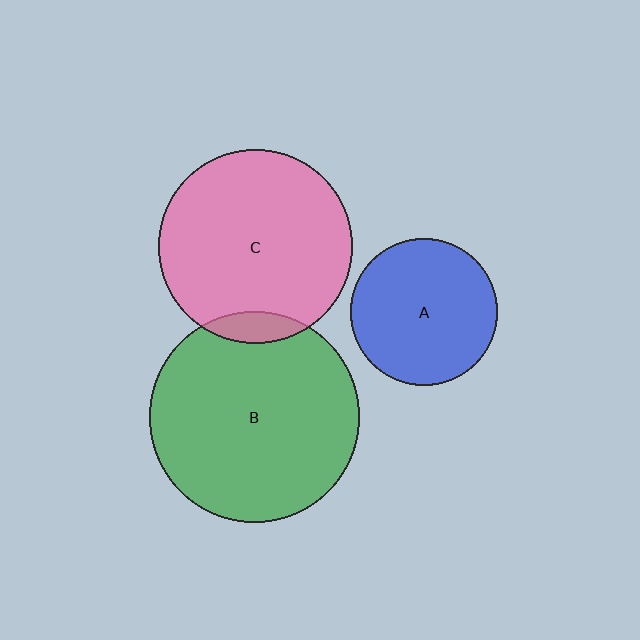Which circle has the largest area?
Circle B (green).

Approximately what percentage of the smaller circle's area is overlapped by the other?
Approximately 10%.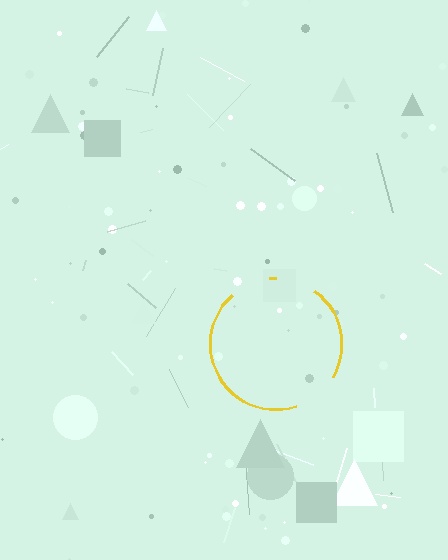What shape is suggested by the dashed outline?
The dashed outline suggests a circle.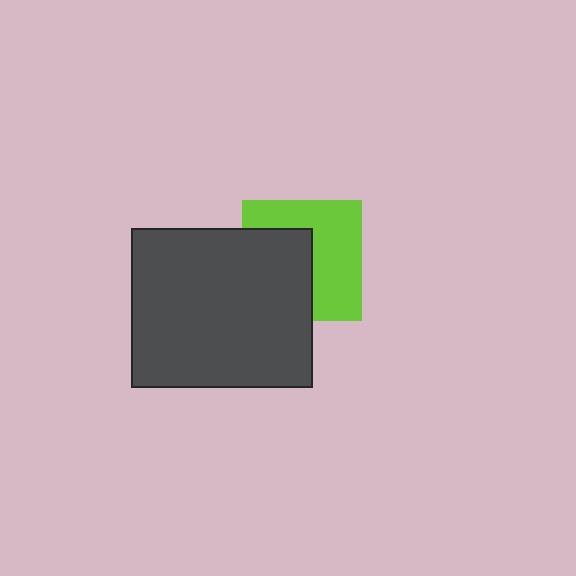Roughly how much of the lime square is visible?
About half of it is visible (roughly 54%).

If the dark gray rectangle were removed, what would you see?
You would see the complete lime square.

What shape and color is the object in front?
The object in front is a dark gray rectangle.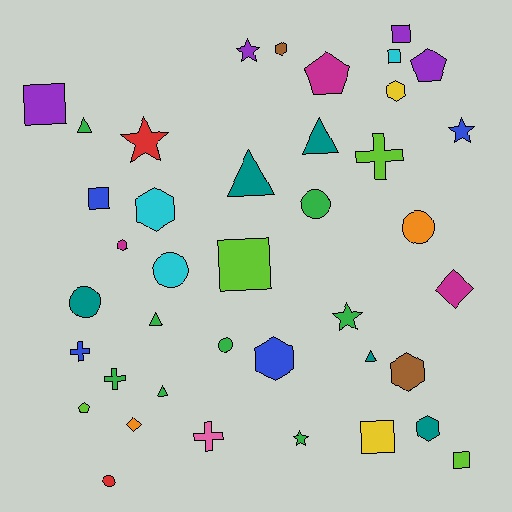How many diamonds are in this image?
There are 2 diamonds.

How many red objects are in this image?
There are 2 red objects.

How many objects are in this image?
There are 40 objects.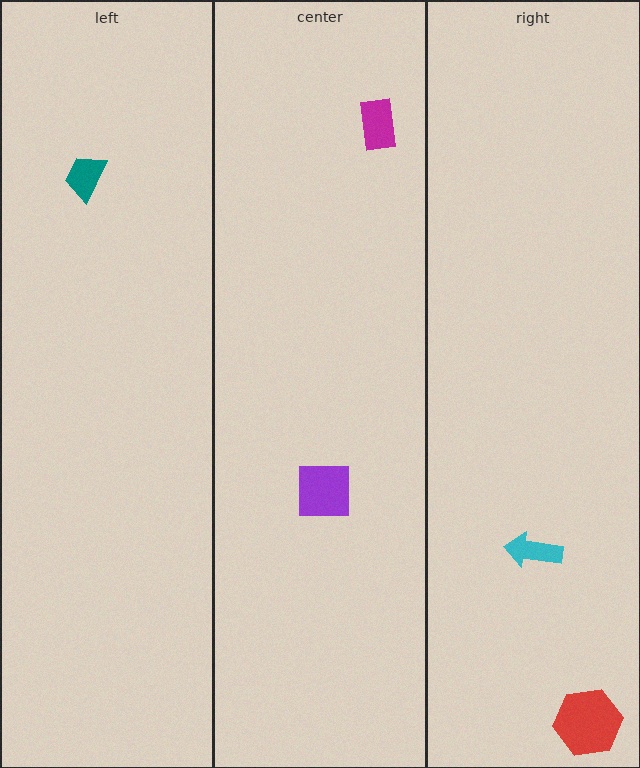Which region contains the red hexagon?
The right region.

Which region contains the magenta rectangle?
The center region.